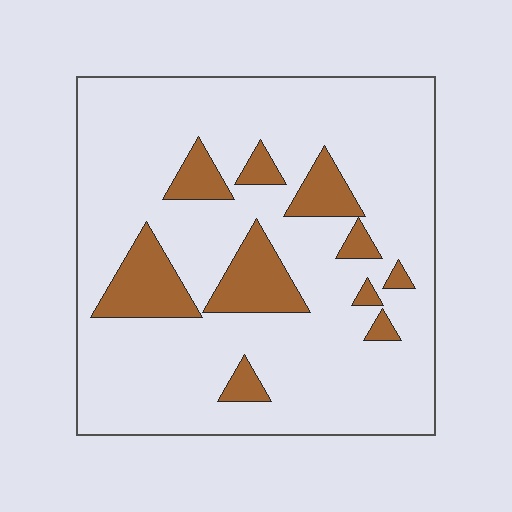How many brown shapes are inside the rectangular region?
10.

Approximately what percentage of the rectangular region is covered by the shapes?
Approximately 15%.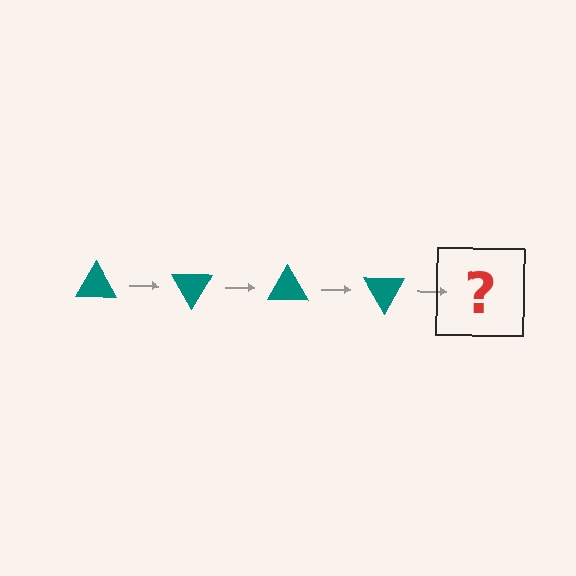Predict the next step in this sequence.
The next step is a teal triangle rotated 240 degrees.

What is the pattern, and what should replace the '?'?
The pattern is that the triangle rotates 60 degrees each step. The '?' should be a teal triangle rotated 240 degrees.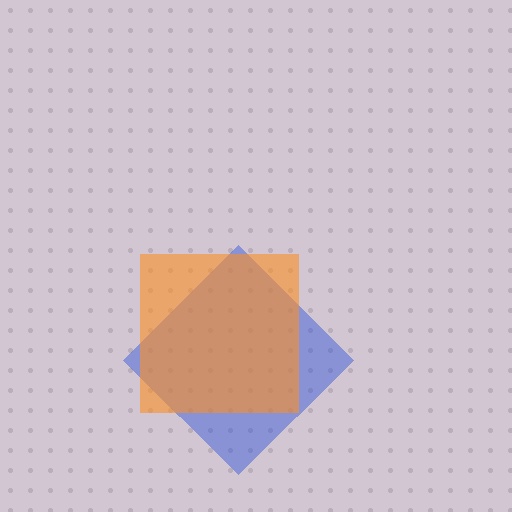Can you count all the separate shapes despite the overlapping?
Yes, there are 2 separate shapes.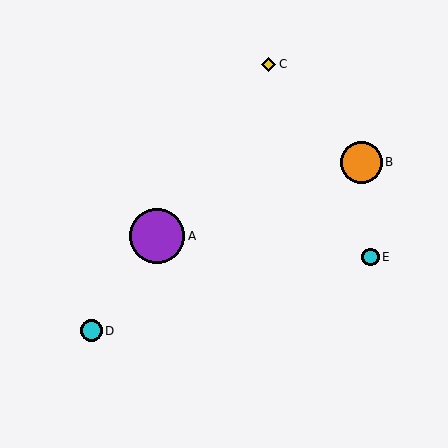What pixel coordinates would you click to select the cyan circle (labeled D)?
Click at (91, 331) to select the cyan circle D.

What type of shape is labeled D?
Shape D is a cyan circle.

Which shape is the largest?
The purple circle (labeled A) is the largest.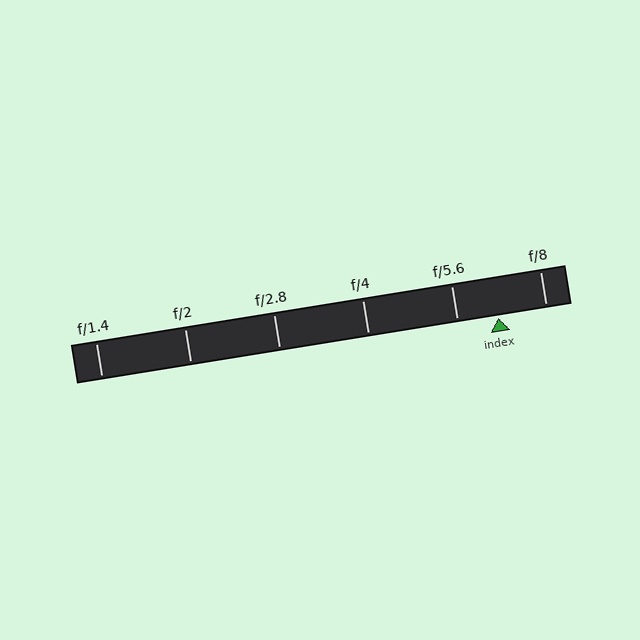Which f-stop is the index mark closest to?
The index mark is closest to f/5.6.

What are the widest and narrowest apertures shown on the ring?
The widest aperture shown is f/1.4 and the narrowest is f/8.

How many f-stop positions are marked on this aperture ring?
There are 6 f-stop positions marked.